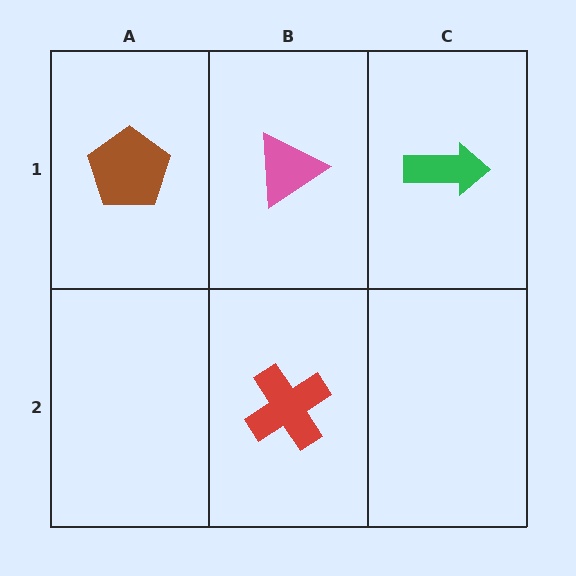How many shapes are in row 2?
1 shape.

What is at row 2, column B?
A red cross.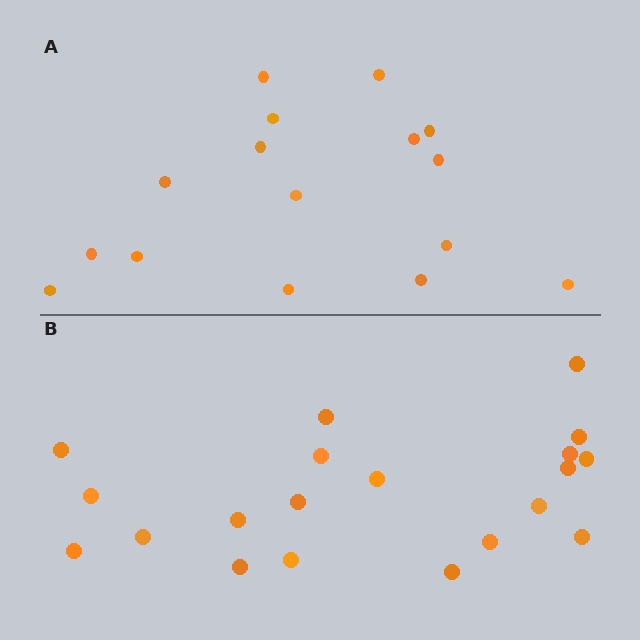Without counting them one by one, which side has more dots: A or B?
Region B (the bottom region) has more dots.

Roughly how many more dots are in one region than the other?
Region B has about 4 more dots than region A.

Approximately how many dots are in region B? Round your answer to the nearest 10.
About 20 dots.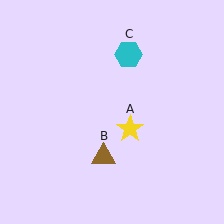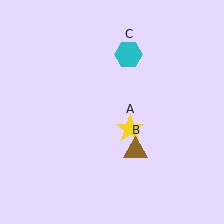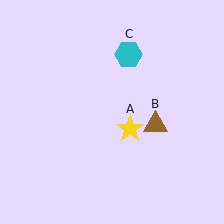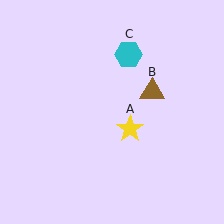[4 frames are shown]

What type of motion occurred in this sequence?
The brown triangle (object B) rotated counterclockwise around the center of the scene.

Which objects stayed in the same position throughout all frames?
Yellow star (object A) and cyan hexagon (object C) remained stationary.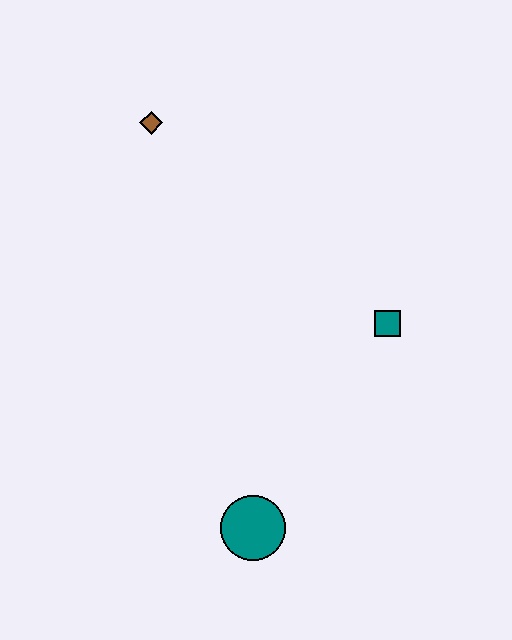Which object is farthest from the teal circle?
The brown diamond is farthest from the teal circle.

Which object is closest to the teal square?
The teal circle is closest to the teal square.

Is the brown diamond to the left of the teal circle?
Yes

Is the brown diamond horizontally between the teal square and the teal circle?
No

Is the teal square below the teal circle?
No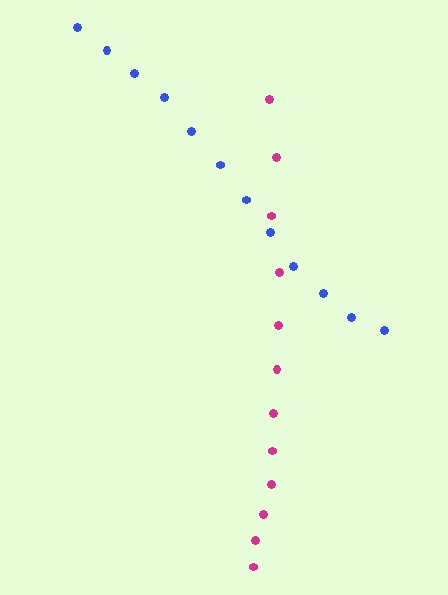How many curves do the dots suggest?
There are 2 distinct paths.